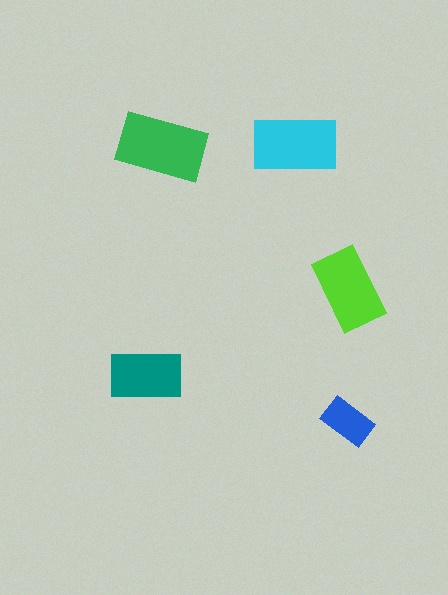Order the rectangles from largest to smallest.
the green one, the cyan one, the lime one, the teal one, the blue one.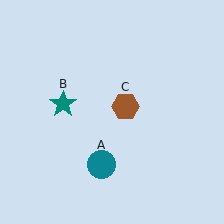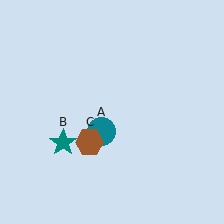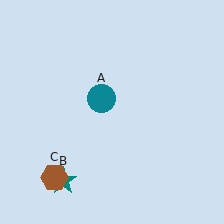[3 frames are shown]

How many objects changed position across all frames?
3 objects changed position: teal circle (object A), teal star (object B), brown hexagon (object C).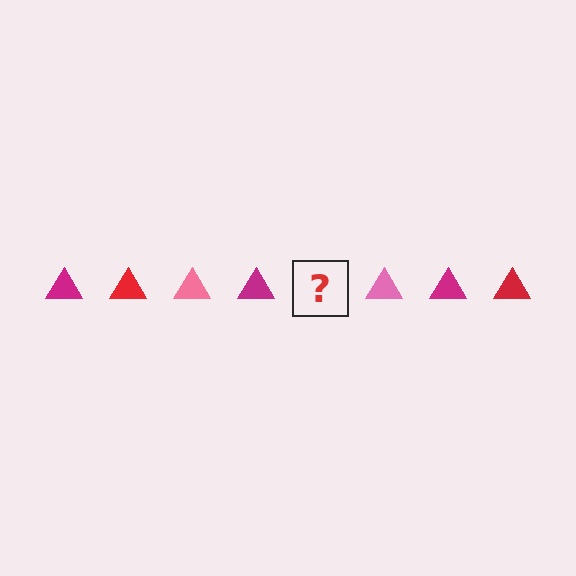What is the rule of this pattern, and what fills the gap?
The rule is that the pattern cycles through magenta, red, pink triangles. The gap should be filled with a red triangle.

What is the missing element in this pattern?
The missing element is a red triangle.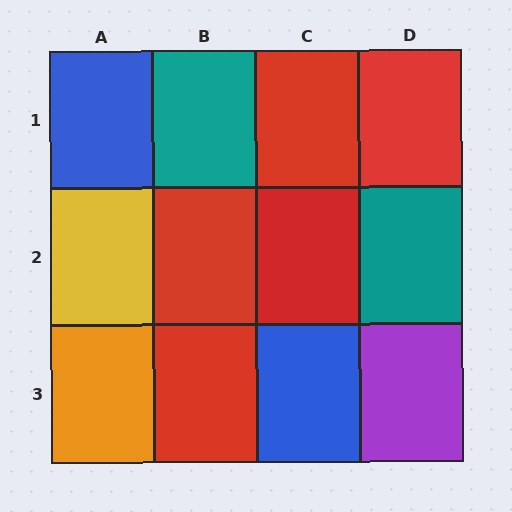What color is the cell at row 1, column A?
Blue.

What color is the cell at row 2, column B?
Red.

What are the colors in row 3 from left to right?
Orange, red, blue, purple.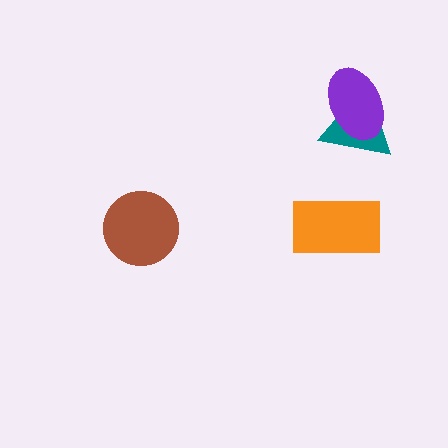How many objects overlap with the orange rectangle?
0 objects overlap with the orange rectangle.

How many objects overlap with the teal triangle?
1 object overlaps with the teal triangle.